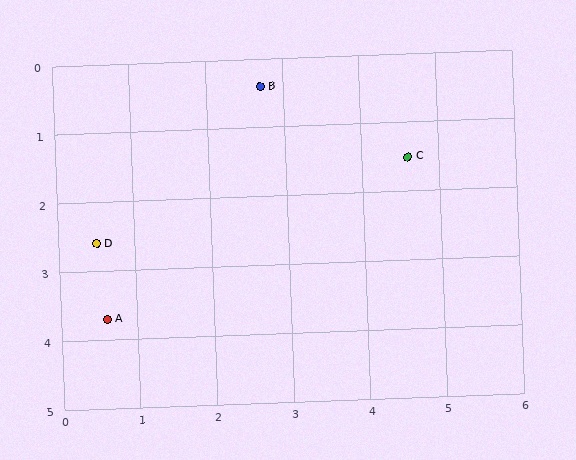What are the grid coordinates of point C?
Point C is at approximately (4.6, 1.5).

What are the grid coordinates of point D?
Point D is at approximately (0.5, 2.6).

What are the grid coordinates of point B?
Point B is at approximately (2.7, 0.4).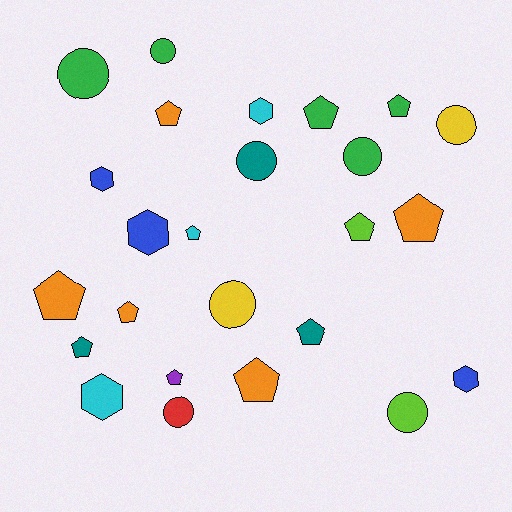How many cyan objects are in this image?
There are 3 cyan objects.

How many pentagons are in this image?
There are 12 pentagons.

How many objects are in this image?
There are 25 objects.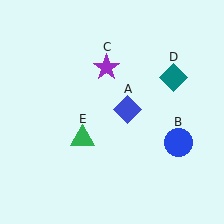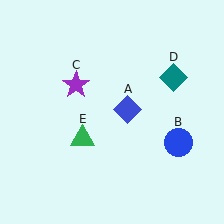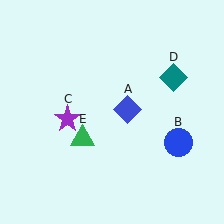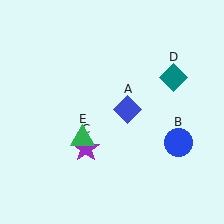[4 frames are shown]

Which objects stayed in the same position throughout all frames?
Blue diamond (object A) and blue circle (object B) and teal diamond (object D) and green triangle (object E) remained stationary.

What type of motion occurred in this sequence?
The purple star (object C) rotated counterclockwise around the center of the scene.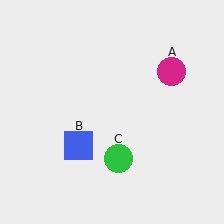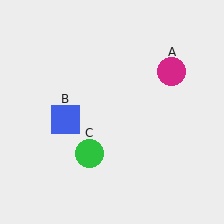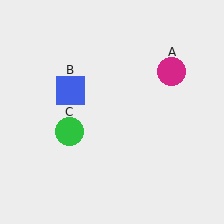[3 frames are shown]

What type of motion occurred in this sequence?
The blue square (object B), green circle (object C) rotated clockwise around the center of the scene.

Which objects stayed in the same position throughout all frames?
Magenta circle (object A) remained stationary.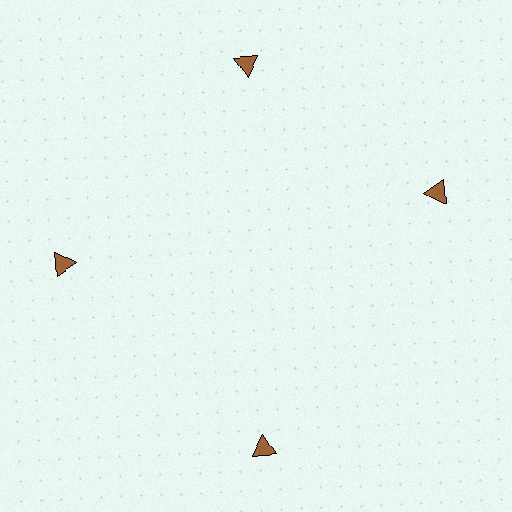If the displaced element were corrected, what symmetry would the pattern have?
It would have 4-fold rotational symmetry — the pattern would map onto itself every 90 degrees.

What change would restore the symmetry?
The symmetry would be restored by rotating it back into even spacing with its neighbors so that all 4 triangles sit at equal angles and equal distance from the center.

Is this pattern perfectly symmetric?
No. The 4 brown triangles are arranged in a ring, but one element near the 3 o'clock position is rotated out of alignment along the ring, breaking the 4-fold rotational symmetry.